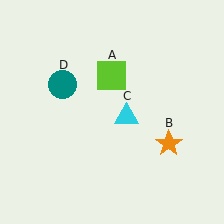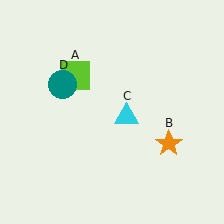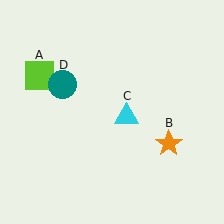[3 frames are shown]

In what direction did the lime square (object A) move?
The lime square (object A) moved left.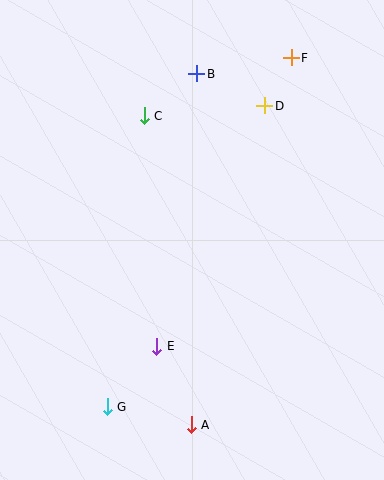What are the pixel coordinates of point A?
Point A is at (191, 425).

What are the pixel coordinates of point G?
Point G is at (107, 407).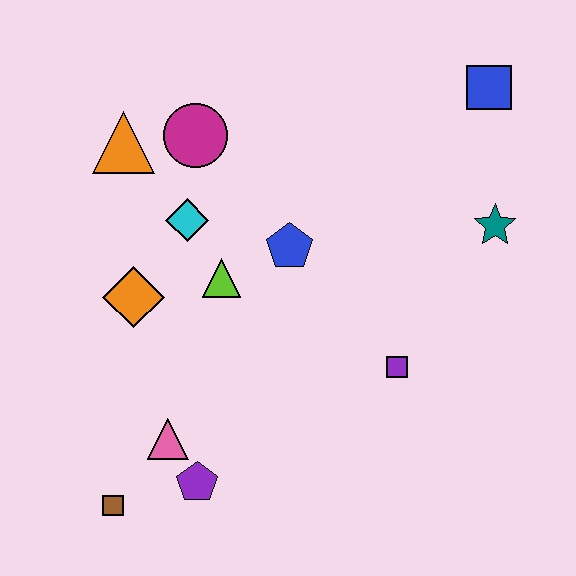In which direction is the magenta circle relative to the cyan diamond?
The magenta circle is above the cyan diamond.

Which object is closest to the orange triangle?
The magenta circle is closest to the orange triangle.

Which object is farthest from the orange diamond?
The blue square is farthest from the orange diamond.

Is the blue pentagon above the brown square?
Yes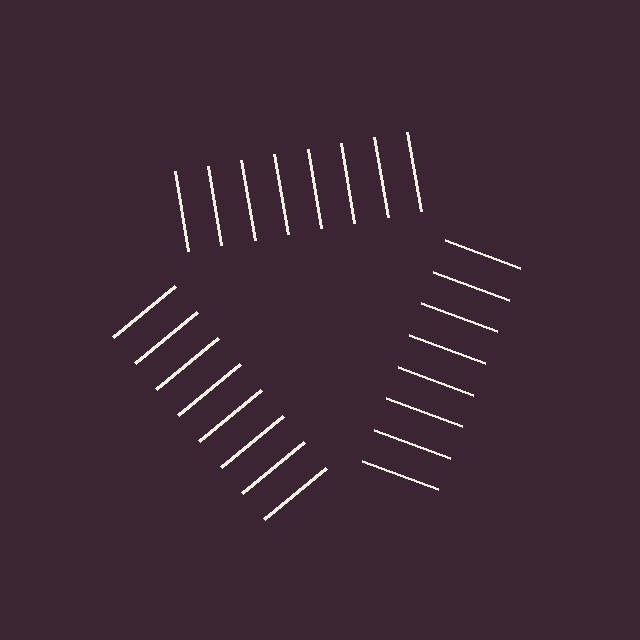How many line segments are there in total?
24 — 8 along each of the 3 edges.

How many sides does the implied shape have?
3 sides — the line-ends trace a triangle.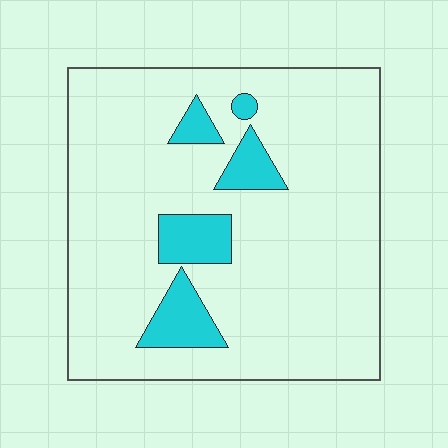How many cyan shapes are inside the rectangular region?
5.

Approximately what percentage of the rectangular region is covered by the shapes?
Approximately 10%.